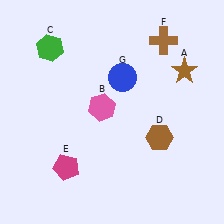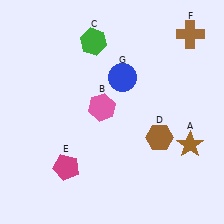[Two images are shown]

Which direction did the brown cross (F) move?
The brown cross (F) moved right.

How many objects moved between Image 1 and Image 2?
3 objects moved between the two images.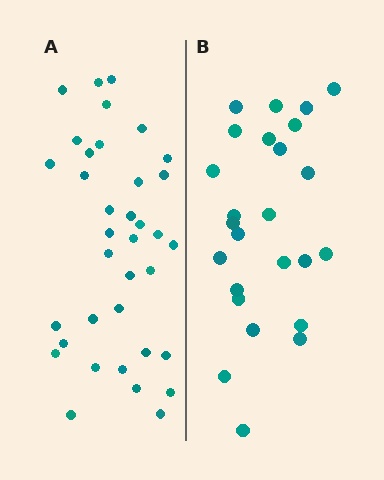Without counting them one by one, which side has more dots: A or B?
Region A (the left region) has more dots.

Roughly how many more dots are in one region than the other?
Region A has roughly 12 or so more dots than region B.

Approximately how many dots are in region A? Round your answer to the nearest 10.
About 40 dots. (The exact count is 36, which rounds to 40.)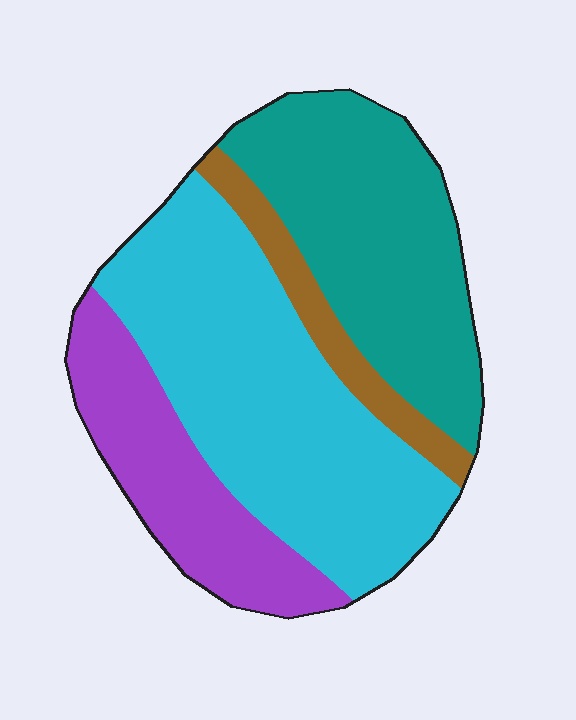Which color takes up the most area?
Cyan, at roughly 40%.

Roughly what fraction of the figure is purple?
Purple takes up about one fifth (1/5) of the figure.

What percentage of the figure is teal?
Teal takes up about one third (1/3) of the figure.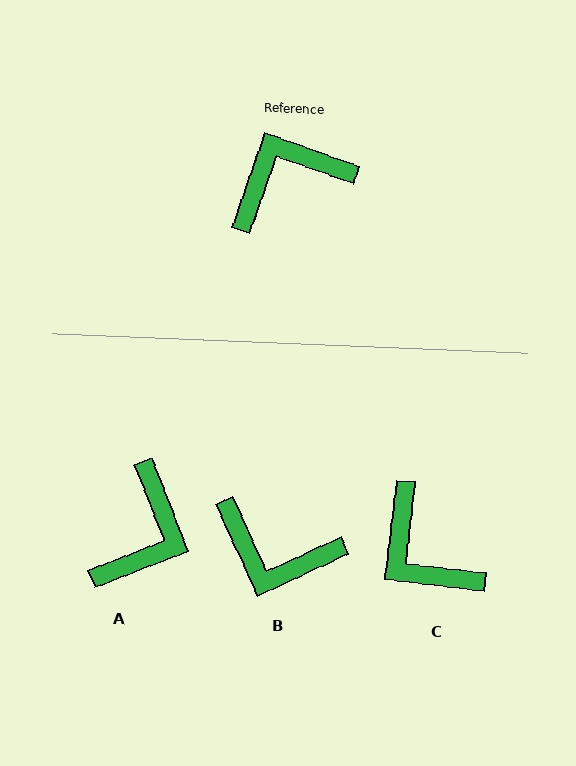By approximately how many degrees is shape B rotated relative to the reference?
Approximately 134 degrees counter-clockwise.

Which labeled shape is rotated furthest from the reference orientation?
A, about 139 degrees away.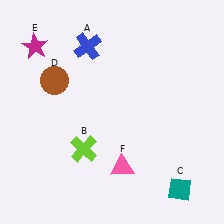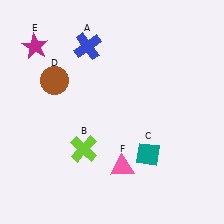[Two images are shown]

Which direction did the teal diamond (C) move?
The teal diamond (C) moved up.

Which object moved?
The teal diamond (C) moved up.